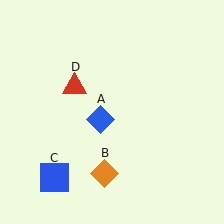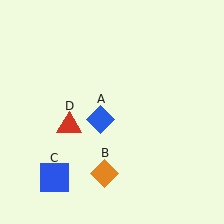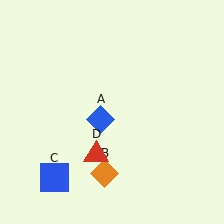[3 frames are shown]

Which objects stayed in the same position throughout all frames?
Blue diamond (object A) and orange diamond (object B) and blue square (object C) remained stationary.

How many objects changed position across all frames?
1 object changed position: red triangle (object D).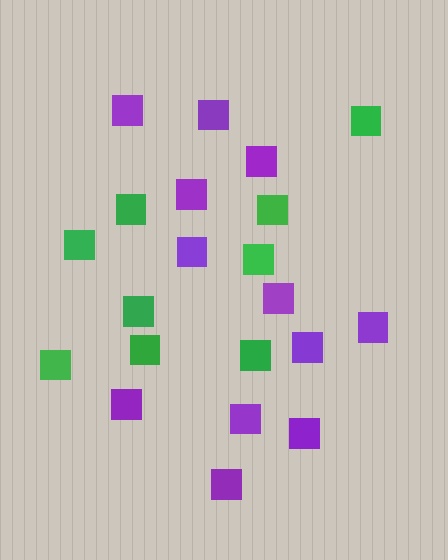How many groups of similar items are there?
There are 2 groups: one group of purple squares (12) and one group of green squares (9).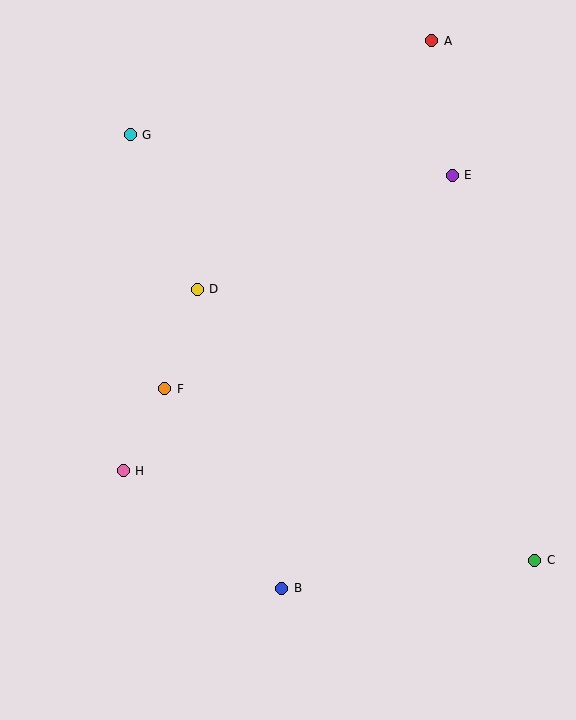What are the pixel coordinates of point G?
Point G is at (130, 135).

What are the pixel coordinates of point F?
Point F is at (165, 389).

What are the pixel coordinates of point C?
Point C is at (535, 560).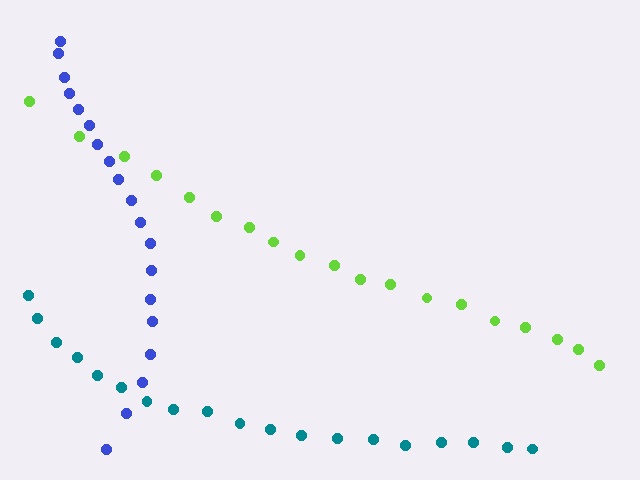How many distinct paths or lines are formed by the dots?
There are 3 distinct paths.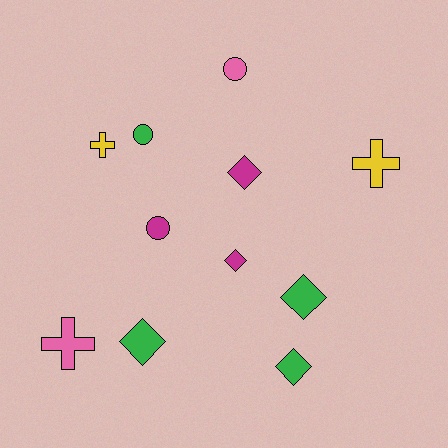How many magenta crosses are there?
There are no magenta crosses.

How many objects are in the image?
There are 11 objects.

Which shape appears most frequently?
Diamond, with 5 objects.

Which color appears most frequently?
Green, with 4 objects.